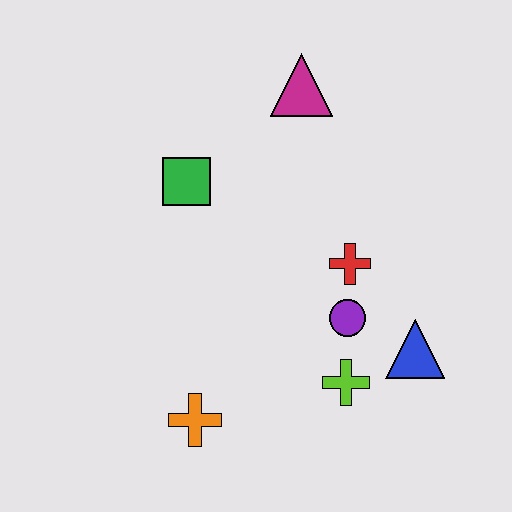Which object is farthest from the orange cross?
The magenta triangle is farthest from the orange cross.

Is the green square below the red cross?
No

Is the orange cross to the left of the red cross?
Yes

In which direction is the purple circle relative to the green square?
The purple circle is to the right of the green square.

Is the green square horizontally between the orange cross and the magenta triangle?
No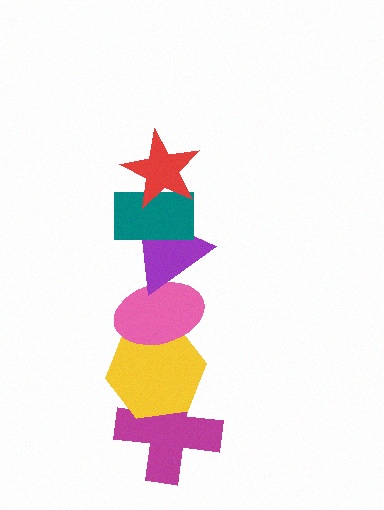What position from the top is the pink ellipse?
The pink ellipse is 4th from the top.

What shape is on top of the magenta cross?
The yellow hexagon is on top of the magenta cross.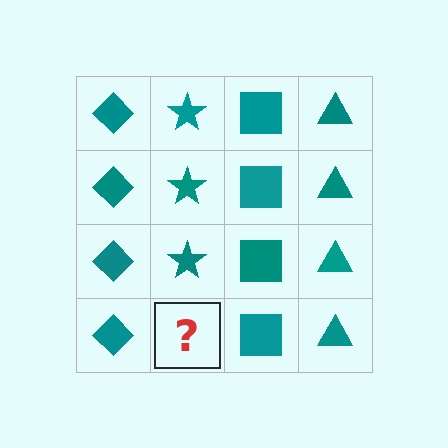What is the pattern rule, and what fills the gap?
The rule is that each column has a consistent shape. The gap should be filled with a teal star.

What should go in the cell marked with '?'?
The missing cell should contain a teal star.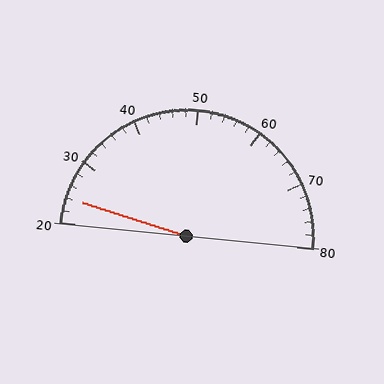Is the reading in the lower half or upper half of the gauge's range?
The reading is in the lower half of the range (20 to 80).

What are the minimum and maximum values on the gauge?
The gauge ranges from 20 to 80.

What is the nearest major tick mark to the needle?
The nearest major tick mark is 20.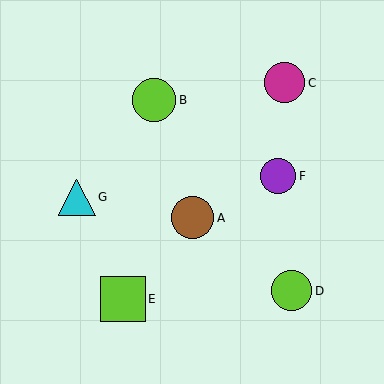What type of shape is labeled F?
Shape F is a purple circle.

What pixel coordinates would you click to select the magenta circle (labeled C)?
Click at (285, 83) to select the magenta circle C.